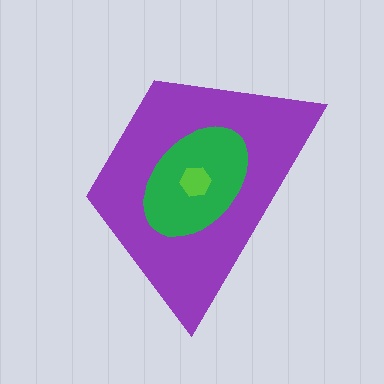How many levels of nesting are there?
3.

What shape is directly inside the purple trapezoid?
The green ellipse.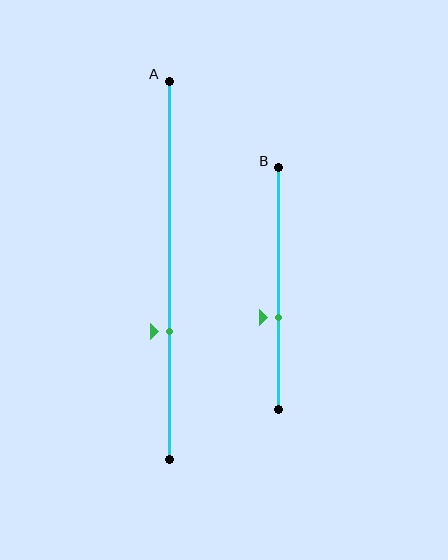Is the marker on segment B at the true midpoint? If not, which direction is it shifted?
No, the marker on segment B is shifted downward by about 12% of the segment length.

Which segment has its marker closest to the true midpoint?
Segment B has its marker closest to the true midpoint.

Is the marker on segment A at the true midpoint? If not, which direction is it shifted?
No, the marker on segment A is shifted downward by about 16% of the segment length.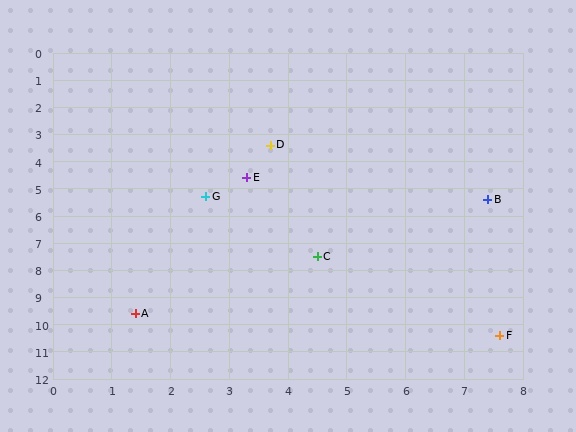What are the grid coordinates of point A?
Point A is at approximately (1.4, 9.6).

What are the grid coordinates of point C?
Point C is at approximately (4.5, 7.5).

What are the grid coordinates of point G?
Point G is at approximately (2.6, 5.3).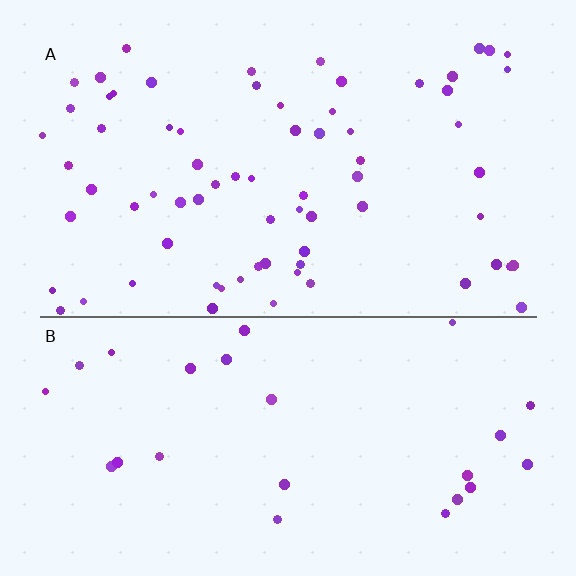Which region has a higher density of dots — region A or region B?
A (the top).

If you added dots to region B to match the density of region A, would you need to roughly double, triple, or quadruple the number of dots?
Approximately triple.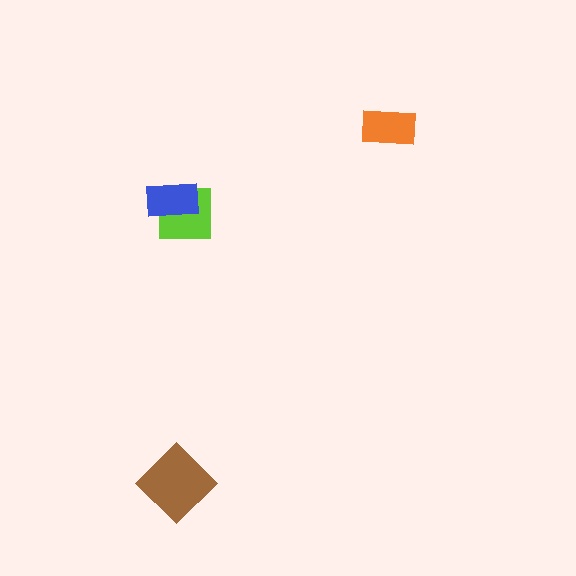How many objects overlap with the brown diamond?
0 objects overlap with the brown diamond.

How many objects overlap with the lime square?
1 object overlaps with the lime square.